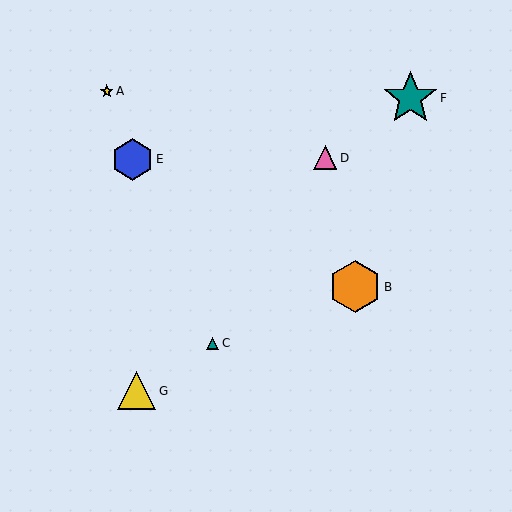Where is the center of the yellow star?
The center of the yellow star is at (107, 91).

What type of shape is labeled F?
Shape F is a teal star.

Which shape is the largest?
The teal star (labeled F) is the largest.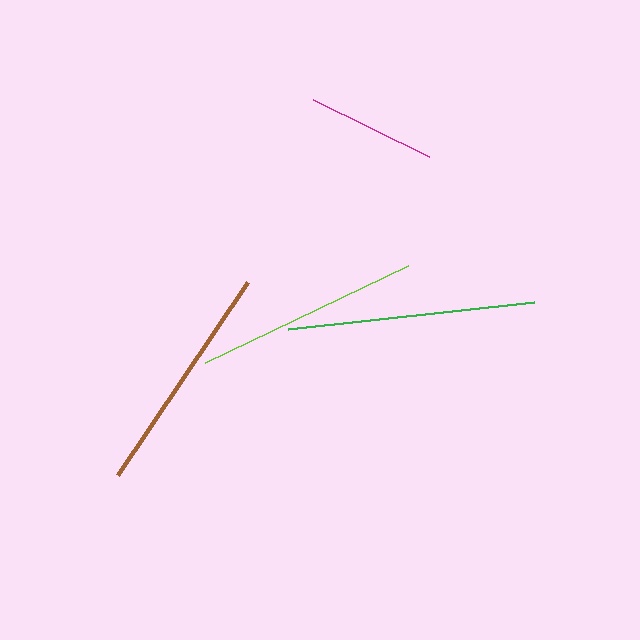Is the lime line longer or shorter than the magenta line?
The lime line is longer than the magenta line.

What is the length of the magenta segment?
The magenta segment is approximately 129 pixels long.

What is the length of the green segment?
The green segment is approximately 247 pixels long.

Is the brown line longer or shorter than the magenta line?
The brown line is longer than the magenta line.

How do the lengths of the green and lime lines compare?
The green and lime lines are approximately the same length.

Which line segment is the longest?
The green line is the longest at approximately 247 pixels.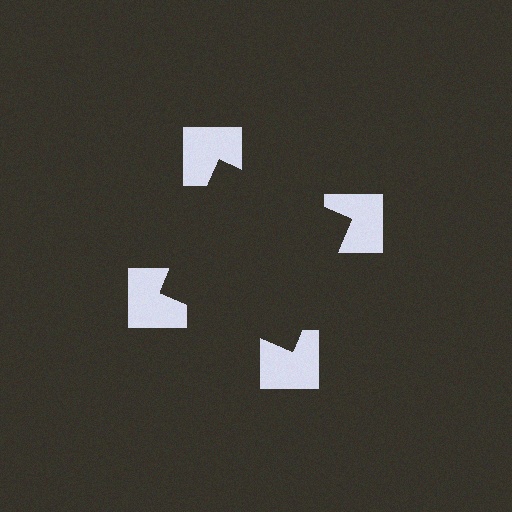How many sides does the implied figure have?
4 sides.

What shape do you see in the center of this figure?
An illusory square — its edges are inferred from the aligned wedge cuts in the notched squares, not physically drawn.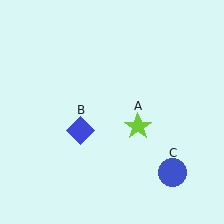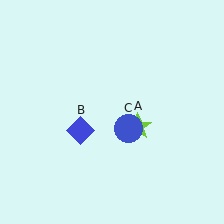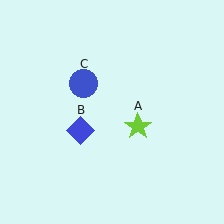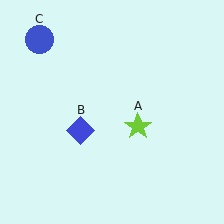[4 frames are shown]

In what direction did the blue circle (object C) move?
The blue circle (object C) moved up and to the left.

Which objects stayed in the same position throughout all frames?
Lime star (object A) and blue diamond (object B) remained stationary.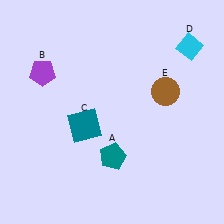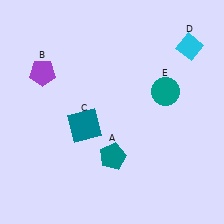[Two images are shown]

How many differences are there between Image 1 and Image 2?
There is 1 difference between the two images.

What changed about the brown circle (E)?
In Image 1, E is brown. In Image 2, it changed to teal.